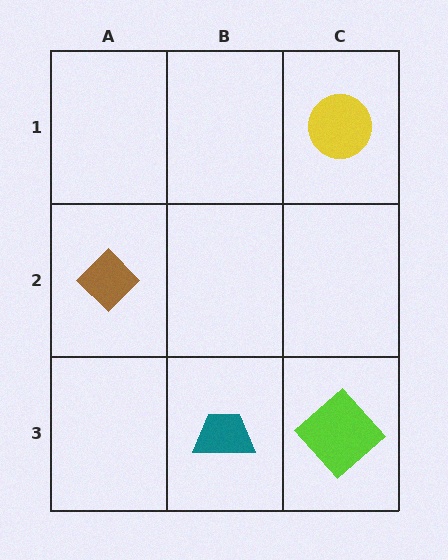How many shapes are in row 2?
1 shape.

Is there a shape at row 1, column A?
No, that cell is empty.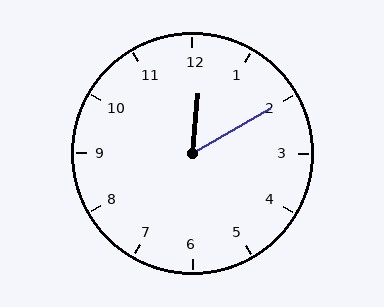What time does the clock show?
12:10.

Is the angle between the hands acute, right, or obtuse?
It is acute.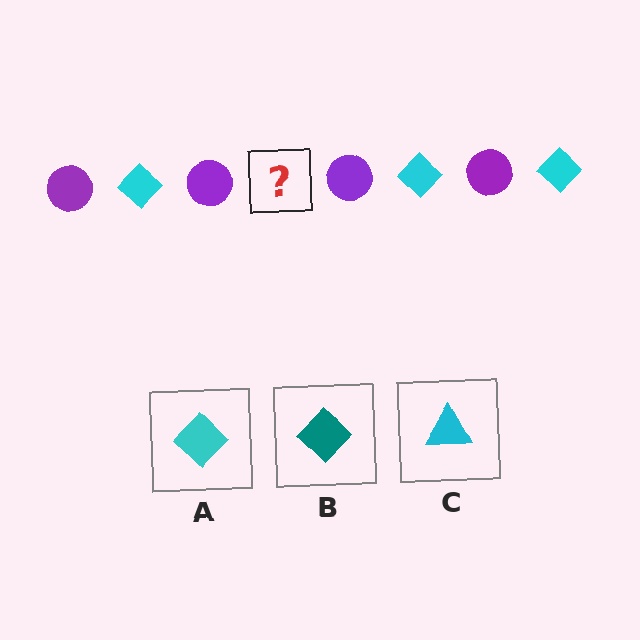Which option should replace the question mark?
Option A.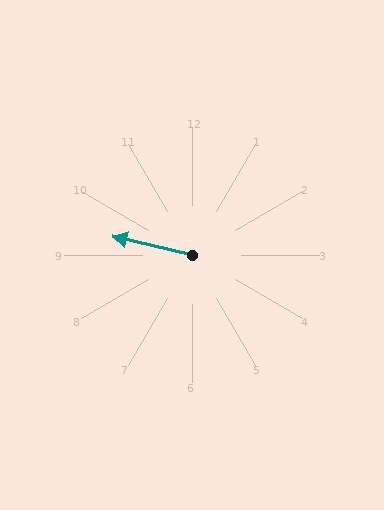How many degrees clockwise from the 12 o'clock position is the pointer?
Approximately 283 degrees.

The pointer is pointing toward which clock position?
Roughly 9 o'clock.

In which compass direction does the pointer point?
West.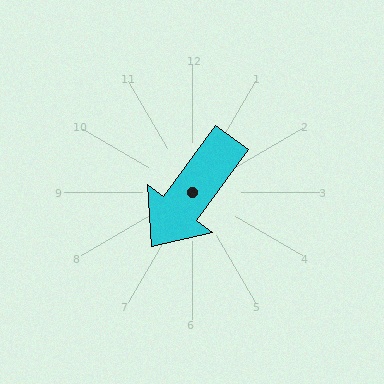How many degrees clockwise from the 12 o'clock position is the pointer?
Approximately 216 degrees.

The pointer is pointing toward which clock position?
Roughly 7 o'clock.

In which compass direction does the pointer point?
Southwest.